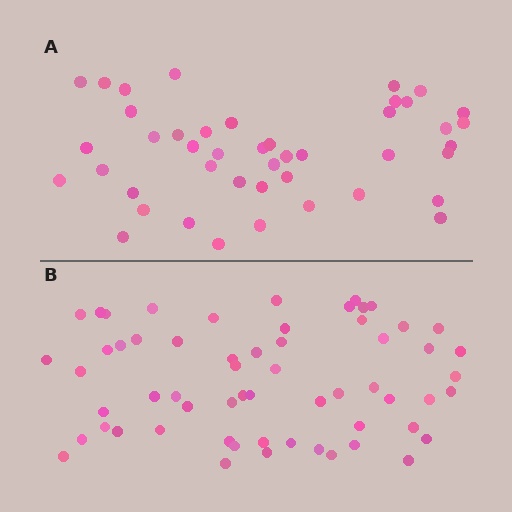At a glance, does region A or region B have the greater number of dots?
Region B (the bottom region) has more dots.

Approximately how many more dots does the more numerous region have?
Region B has approximately 15 more dots than region A.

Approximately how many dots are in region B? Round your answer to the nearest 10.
About 60 dots.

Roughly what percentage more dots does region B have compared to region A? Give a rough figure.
About 35% more.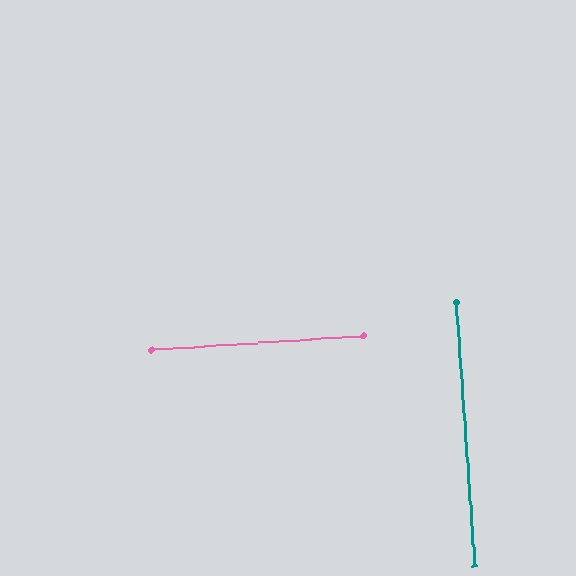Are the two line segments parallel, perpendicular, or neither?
Perpendicular — they meet at approximately 90°.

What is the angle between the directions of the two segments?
Approximately 90 degrees.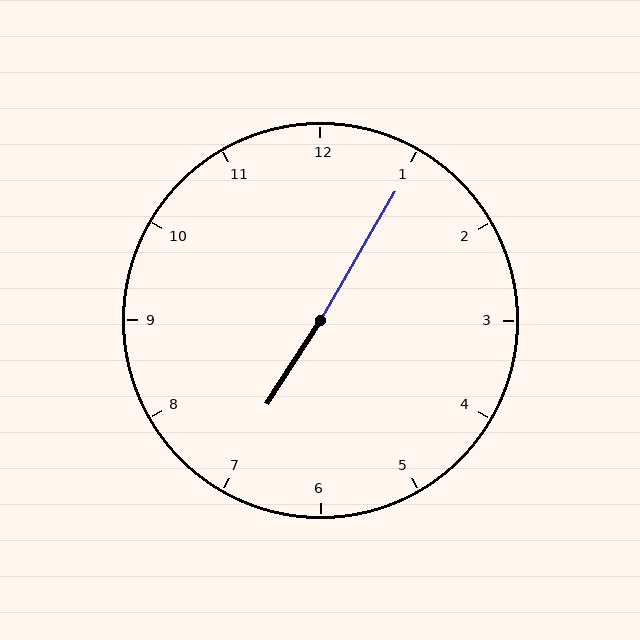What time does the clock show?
7:05.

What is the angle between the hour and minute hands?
Approximately 178 degrees.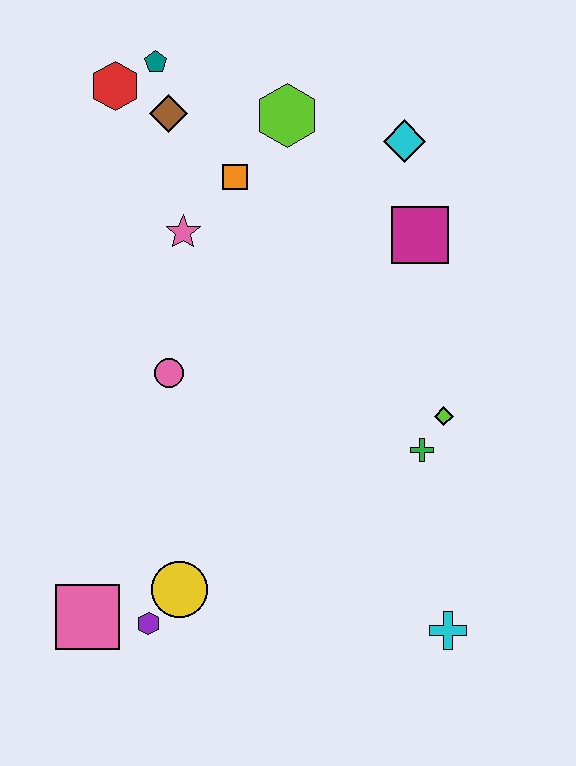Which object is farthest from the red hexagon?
The cyan cross is farthest from the red hexagon.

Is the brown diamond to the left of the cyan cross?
Yes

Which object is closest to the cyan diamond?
The magenta square is closest to the cyan diamond.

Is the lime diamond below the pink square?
No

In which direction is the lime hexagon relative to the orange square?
The lime hexagon is above the orange square.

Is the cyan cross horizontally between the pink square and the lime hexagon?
No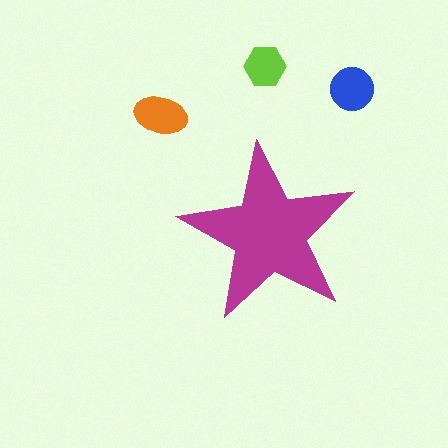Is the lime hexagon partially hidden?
No, the lime hexagon is fully visible.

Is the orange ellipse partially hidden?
No, the orange ellipse is fully visible.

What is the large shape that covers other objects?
A magenta star.